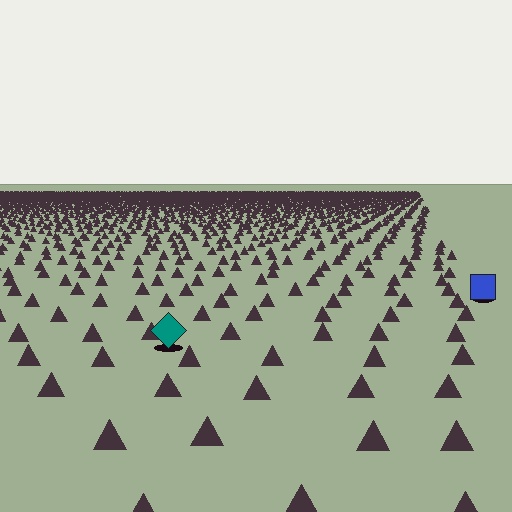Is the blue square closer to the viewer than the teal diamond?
No. The teal diamond is closer — you can tell from the texture gradient: the ground texture is coarser near it.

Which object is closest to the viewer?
The teal diamond is closest. The texture marks near it are larger and more spread out.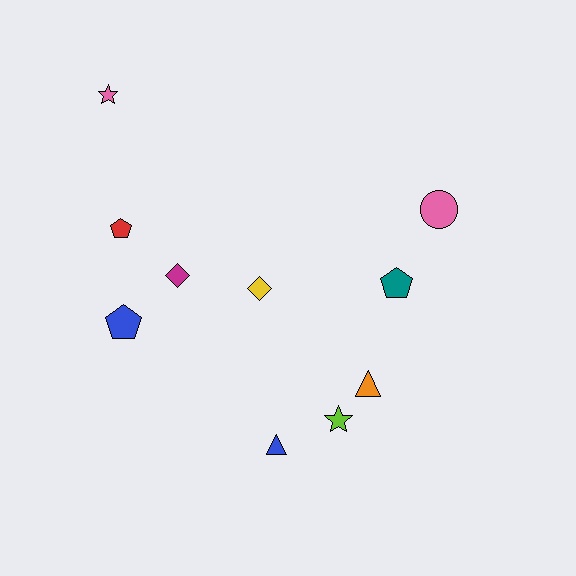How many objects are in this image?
There are 10 objects.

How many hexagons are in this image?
There are no hexagons.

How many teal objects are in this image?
There is 1 teal object.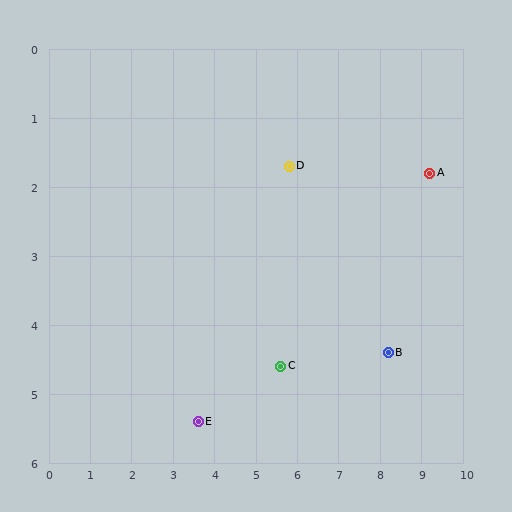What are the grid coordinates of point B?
Point B is at approximately (8.2, 4.4).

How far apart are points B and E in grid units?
Points B and E are about 4.7 grid units apart.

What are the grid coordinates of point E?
Point E is at approximately (3.6, 5.4).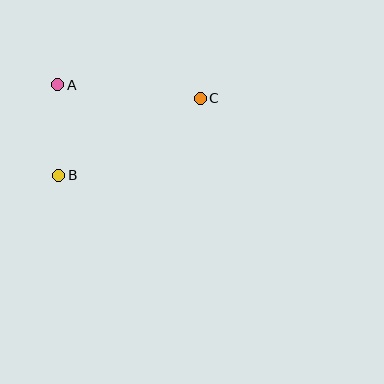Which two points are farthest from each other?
Points B and C are farthest from each other.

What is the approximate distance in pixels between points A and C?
The distance between A and C is approximately 143 pixels.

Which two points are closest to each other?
Points A and B are closest to each other.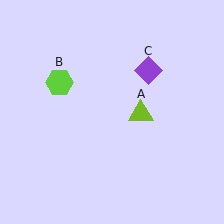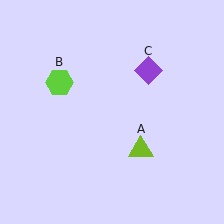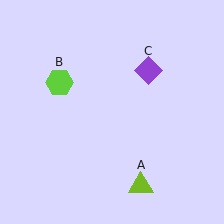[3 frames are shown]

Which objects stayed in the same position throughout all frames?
Lime hexagon (object B) and purple diamond (object C) remained stationary.